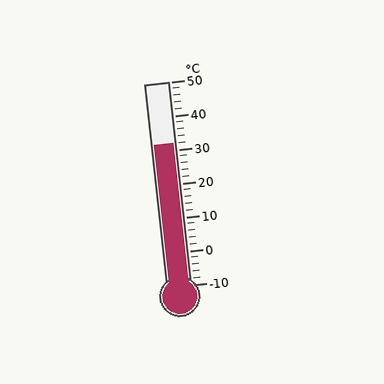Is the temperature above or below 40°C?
The temperature is below 40°C.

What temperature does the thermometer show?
The thermometer shows approximately 32°C.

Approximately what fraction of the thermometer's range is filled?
The thermometer is filled to approximately 70% of its range.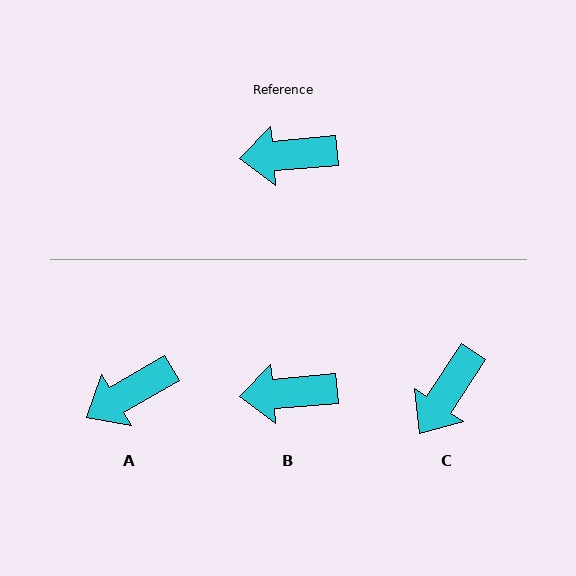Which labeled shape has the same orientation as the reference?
B.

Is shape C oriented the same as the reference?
No, it is off by about 52 degrees.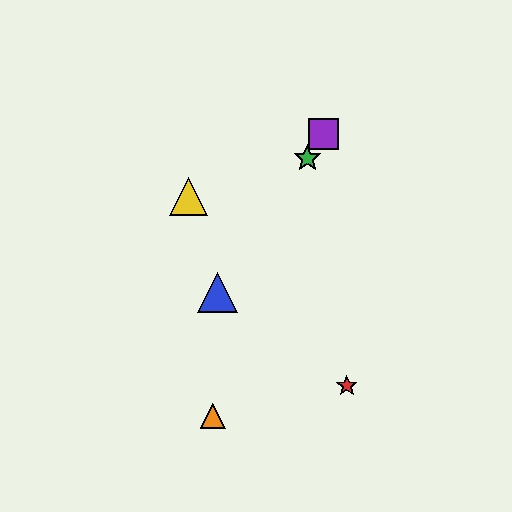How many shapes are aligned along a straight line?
3 shapes (the blue triangle, the green star, the purple square) are aligned along a straight line.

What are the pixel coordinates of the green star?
The green star is at (307, 158).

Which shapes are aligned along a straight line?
The blue triangle, the green star, the purple square are aligned along a straight line.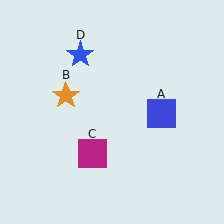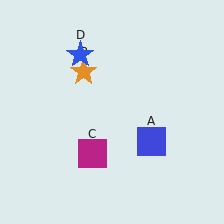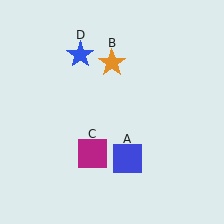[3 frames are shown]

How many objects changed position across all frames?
2 objects changed position: blue square (object A), orange star (object B).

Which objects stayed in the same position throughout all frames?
Magenta square (object C) and blue star (object D) remained stationary.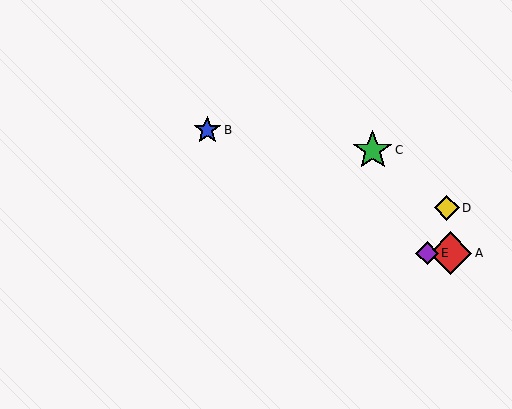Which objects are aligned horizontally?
Objects A, E are aligned horizontally.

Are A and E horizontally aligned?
Yes, both are at y≈253.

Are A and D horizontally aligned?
No, A is at y≈253 and D is at y≈208.